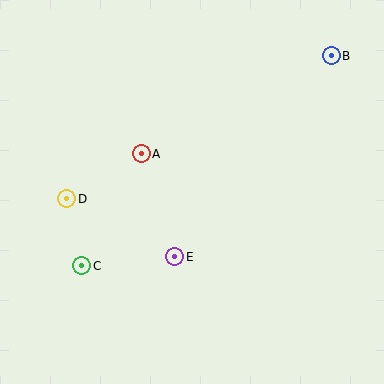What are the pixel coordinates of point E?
Point E is at (175, 257).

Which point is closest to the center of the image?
Point A at (141, 154) is closest to the center.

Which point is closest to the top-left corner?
Point A is closest to the top-left corner.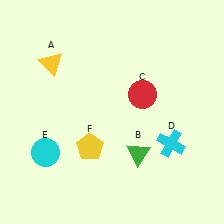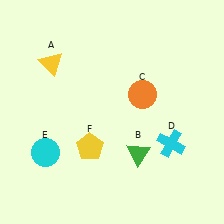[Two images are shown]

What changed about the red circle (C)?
In Image 1, C is red. In Image 2, it changed to orange.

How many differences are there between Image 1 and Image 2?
There is 1 difference between the two images.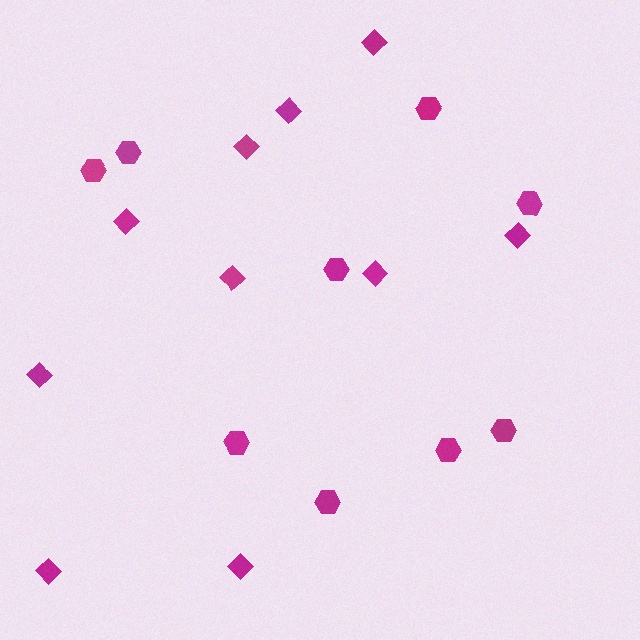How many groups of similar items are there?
There are 2 groups: one group of hexagons (9) and one group of diamonds (10).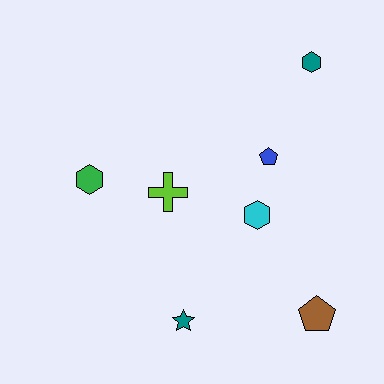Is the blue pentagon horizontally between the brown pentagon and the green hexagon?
Yes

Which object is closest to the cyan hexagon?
The blue pentagon is closest to the cyan hexagon.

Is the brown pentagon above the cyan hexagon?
No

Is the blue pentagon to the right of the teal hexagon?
No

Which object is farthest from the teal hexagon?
The teal star is farthest from the teal hexagon.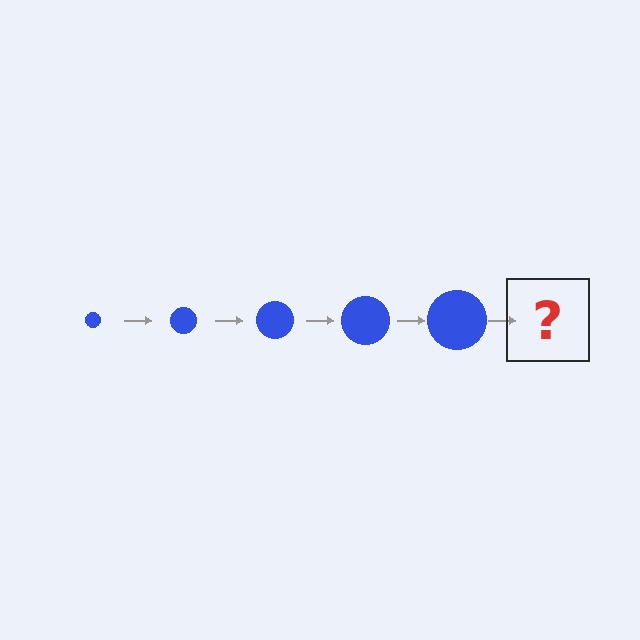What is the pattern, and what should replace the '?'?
The pattern is that the circle gets progressively larger each step. The '?' should be a blue circle, larger than the previous one.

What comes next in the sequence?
The next element should be a blue circle, larger than the previous one.